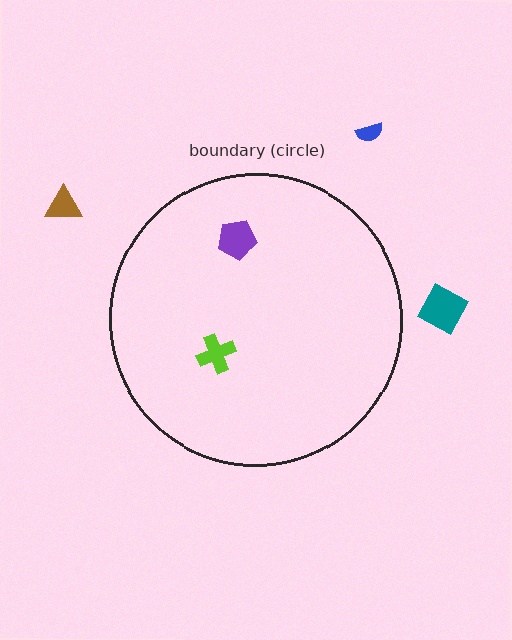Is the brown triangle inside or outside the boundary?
Outside.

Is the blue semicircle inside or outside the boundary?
Outside.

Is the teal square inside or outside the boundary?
Outside.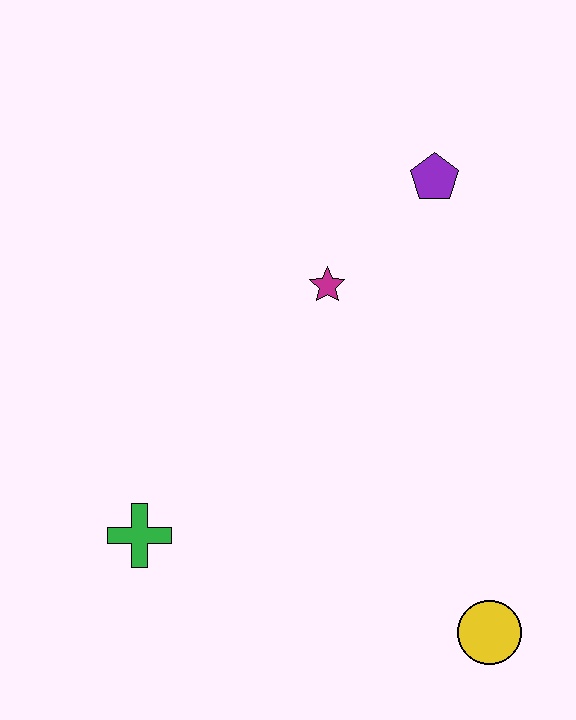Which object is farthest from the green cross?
The purple pentagon is farthest from the green cross.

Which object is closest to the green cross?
The magenta star is closest to the green cross.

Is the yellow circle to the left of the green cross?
No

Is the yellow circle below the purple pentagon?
Yes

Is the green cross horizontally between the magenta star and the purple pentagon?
No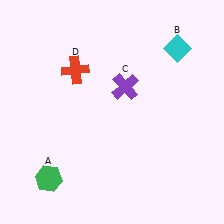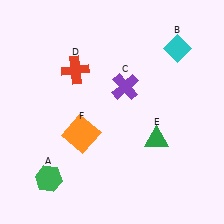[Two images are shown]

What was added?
A green triangle (E), an orange square (F) were added in Image 2.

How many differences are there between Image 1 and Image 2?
There are 2 differences between the two images.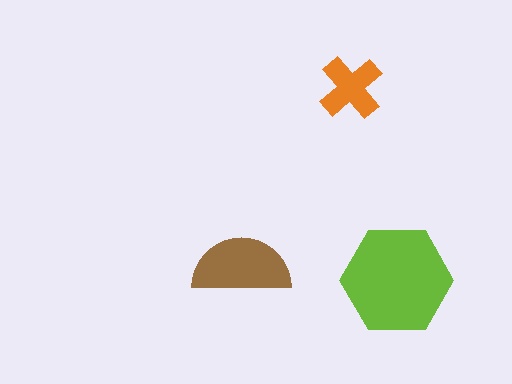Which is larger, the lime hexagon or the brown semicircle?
The lime hexagon.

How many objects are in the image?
There are 3 objects in the image.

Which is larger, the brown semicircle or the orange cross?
The brown semicircle.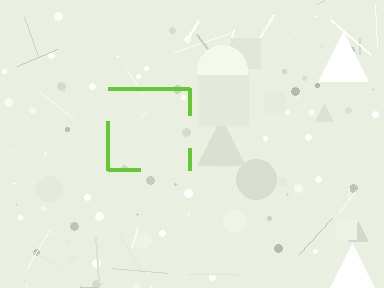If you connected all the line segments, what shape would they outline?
They would outline a square.